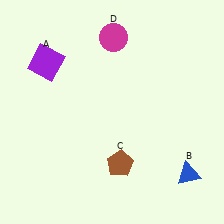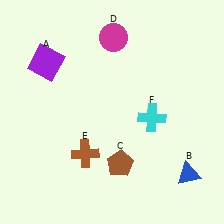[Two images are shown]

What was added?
A brown cross (E), a cyan cross (F) were added in Image 2.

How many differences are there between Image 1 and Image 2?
There are 2 differences between the two images.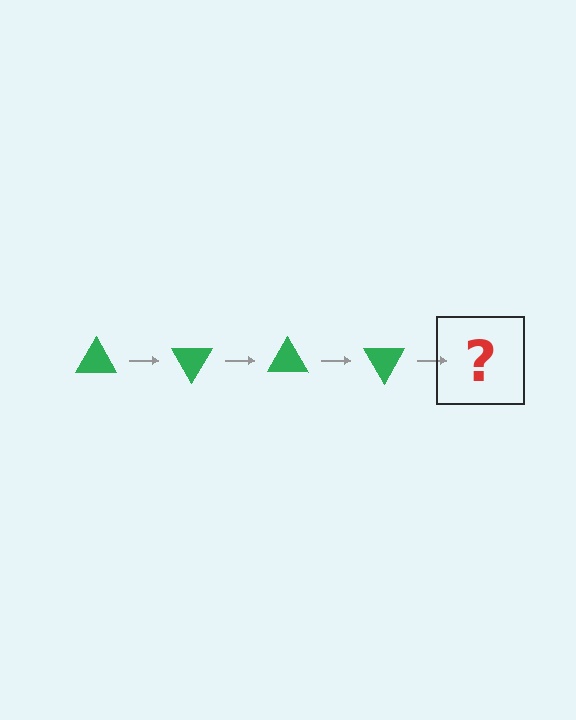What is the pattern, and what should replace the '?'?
The pattern is that the triangle rotates 60 degrees each step. The '?' should be a green triangle rotated 240 degrees.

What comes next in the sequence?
The next element should be a green triangle rotated 240 degrees.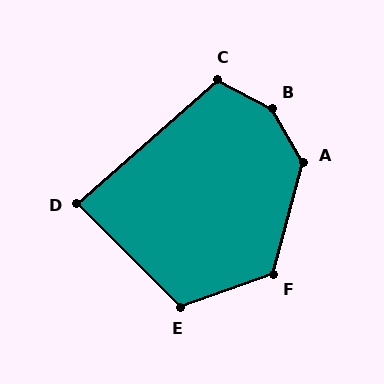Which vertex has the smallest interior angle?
D, at approximately 86 degrees.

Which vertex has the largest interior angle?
B, at approximately 149 degrees.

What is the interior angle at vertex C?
Approximately 110 degrees (obtuse).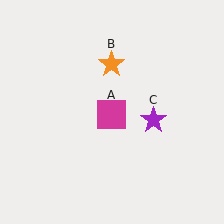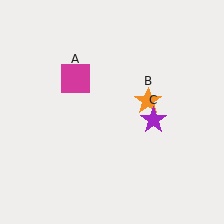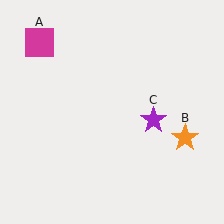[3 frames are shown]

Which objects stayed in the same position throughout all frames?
Purple star (object C) remained stationary.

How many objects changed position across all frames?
2 objects changed position: magenta square (object A), orange star (object B).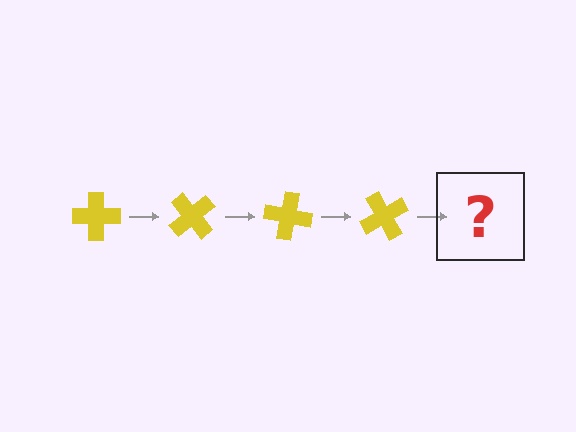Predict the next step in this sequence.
The next step is a yellow cross rotated 200 degrees.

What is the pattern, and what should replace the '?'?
The pattern is that the cross rotates 50 degrees each step. The '?' should be a yellow cross rotated 200 degrees.